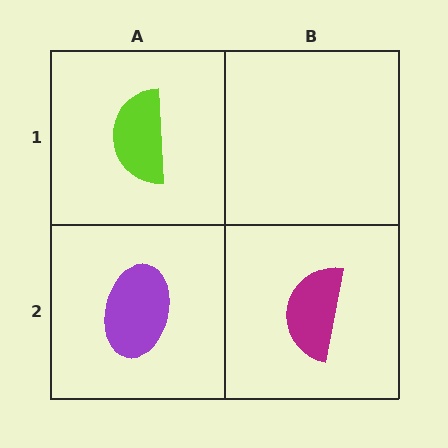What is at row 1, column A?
A lime semicircle.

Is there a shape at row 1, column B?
No, that cell is empty.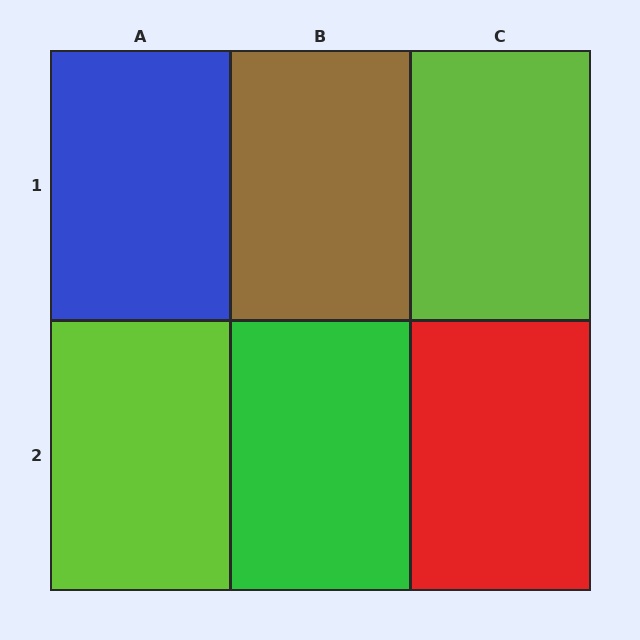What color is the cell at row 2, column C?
Red.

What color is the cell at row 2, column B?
Green.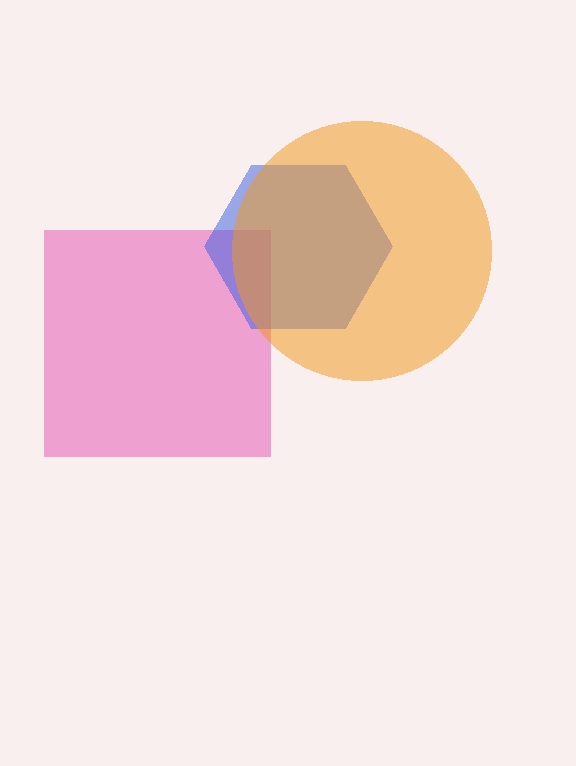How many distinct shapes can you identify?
There are 3 distinct shapes: a pink square, a blue hexagon, an orange circle.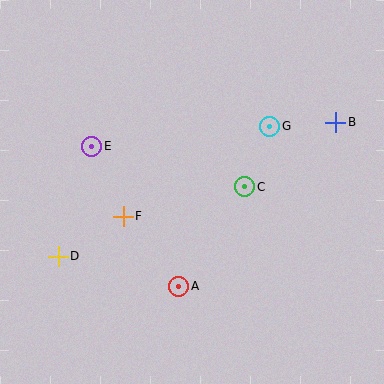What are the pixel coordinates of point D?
Point D is at (58, 256).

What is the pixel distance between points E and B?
The distance between E and B is 245 pixels.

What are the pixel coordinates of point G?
Point G is at (270, 126).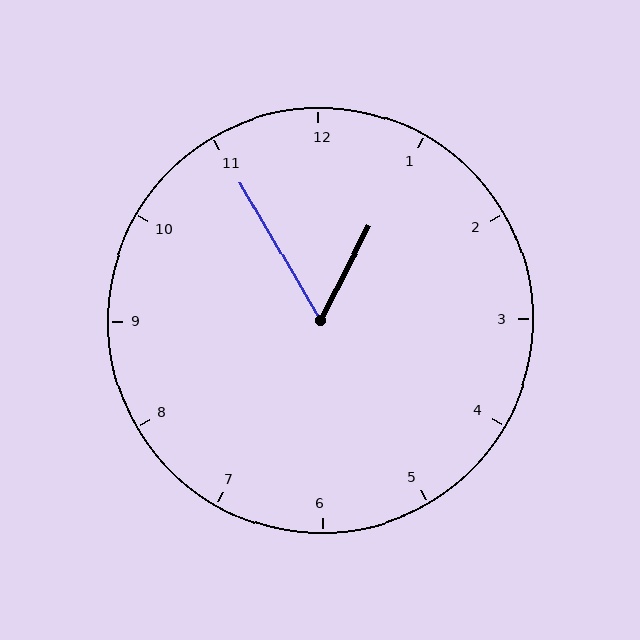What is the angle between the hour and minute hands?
Approximately 58 degrees.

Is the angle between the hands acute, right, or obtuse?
It is acute.